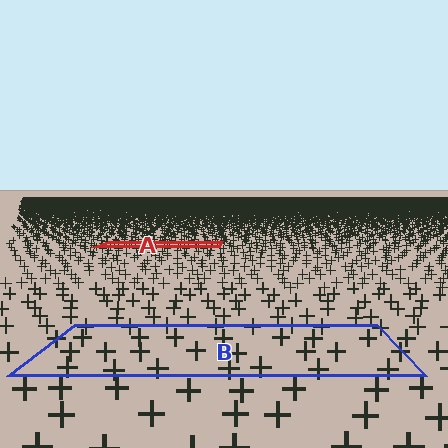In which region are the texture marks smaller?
The texture marks are smaller in region A, because it is farther away.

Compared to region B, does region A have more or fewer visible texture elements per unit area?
Region A has more texture elements per unit area — they are packed more densely because it is farther away.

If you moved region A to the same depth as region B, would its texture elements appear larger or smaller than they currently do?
They would appear larger. At a closer depth, the same texture elements are projected at a bigger on-screen size.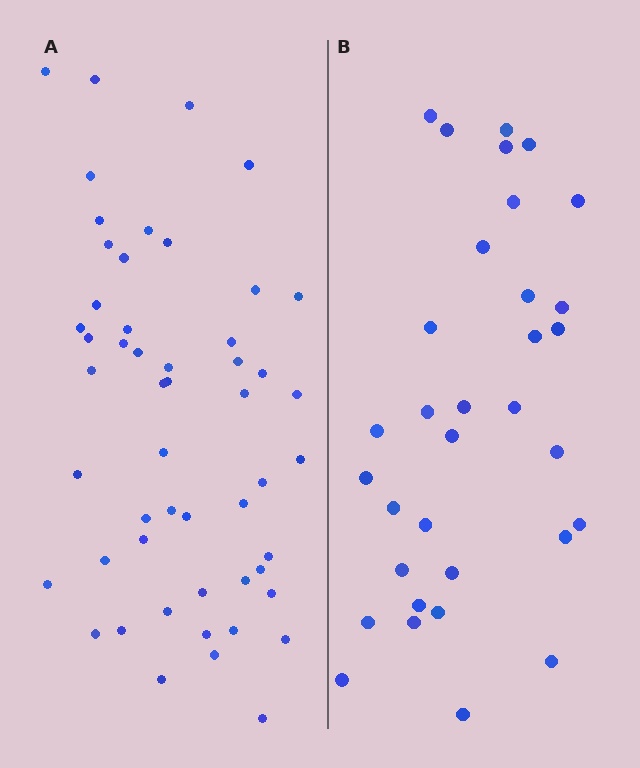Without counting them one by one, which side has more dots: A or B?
Region A (the left region) has more dots.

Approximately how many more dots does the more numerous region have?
Region A has approximately 20 more dots than region B.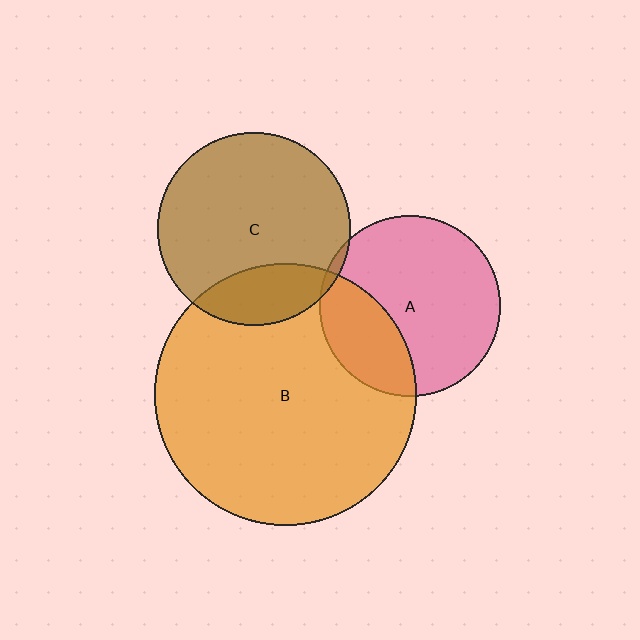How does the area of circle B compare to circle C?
Approximately 1.8 times.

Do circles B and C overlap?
Yes.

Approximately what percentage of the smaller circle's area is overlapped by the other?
Approximately 20%.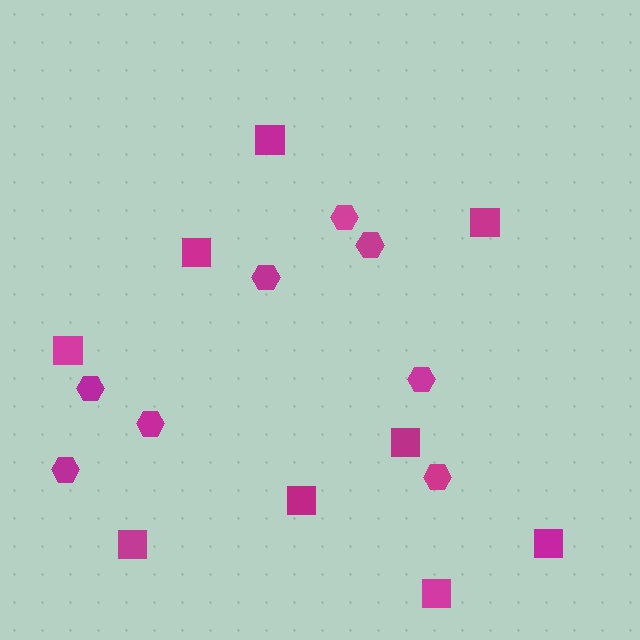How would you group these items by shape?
There are 2 groups: one group of hexagons (8) and one group of squares (9).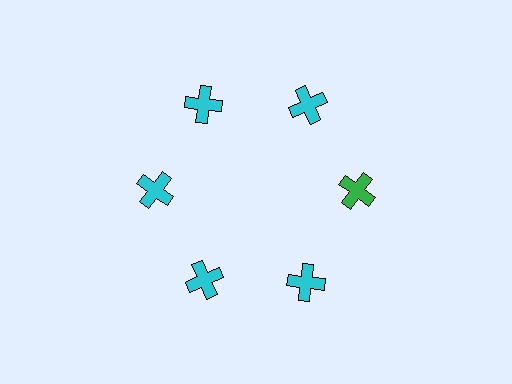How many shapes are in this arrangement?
There are 6 shapes arranged in a ring pattern.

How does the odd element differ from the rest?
It has a different color: green instead of cyan.